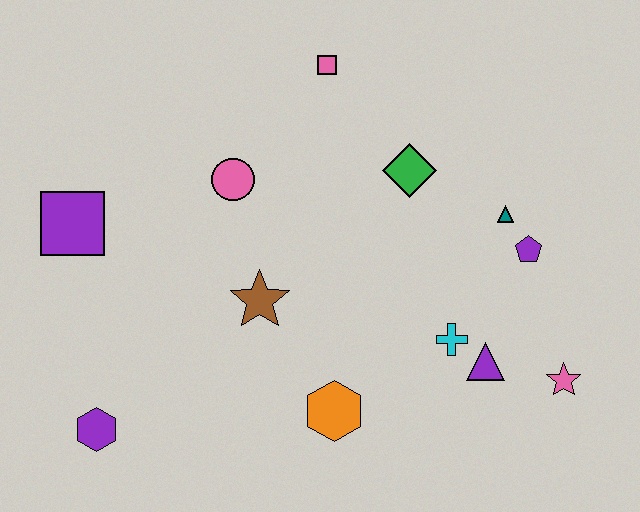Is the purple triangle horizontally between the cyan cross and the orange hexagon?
No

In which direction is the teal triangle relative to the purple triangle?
The teal triangle is above the purple triangle.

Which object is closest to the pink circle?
The brown star is closest to the pink circle.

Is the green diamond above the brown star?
Yes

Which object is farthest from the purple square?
The pink star is farthest from the purple square.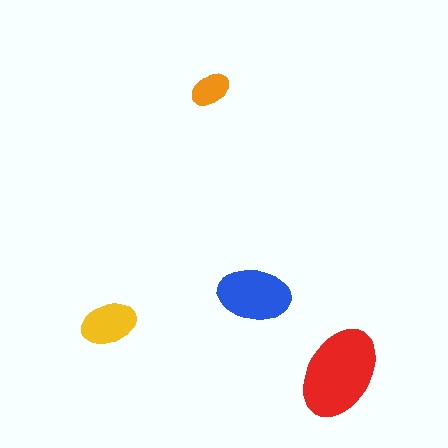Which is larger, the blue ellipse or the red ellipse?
The red one.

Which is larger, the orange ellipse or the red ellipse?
The red one.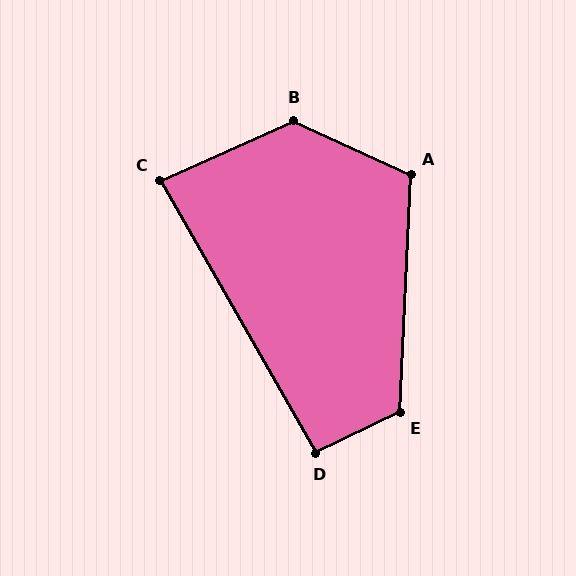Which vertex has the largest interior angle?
B, at approximately 131 degrees.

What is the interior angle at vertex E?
Approximately 118 degrees (obtuse).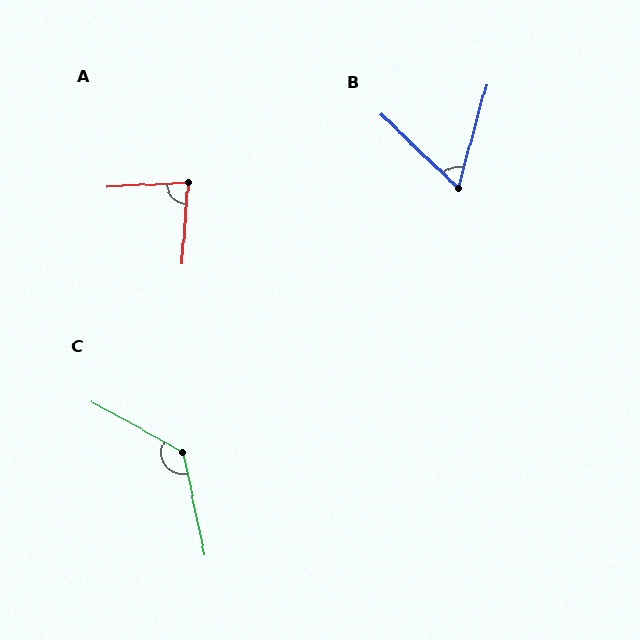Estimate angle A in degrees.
Approximately 83 degrees.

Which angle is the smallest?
B, at approximately 62 degrees.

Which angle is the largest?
C, at approximately 131 degrees.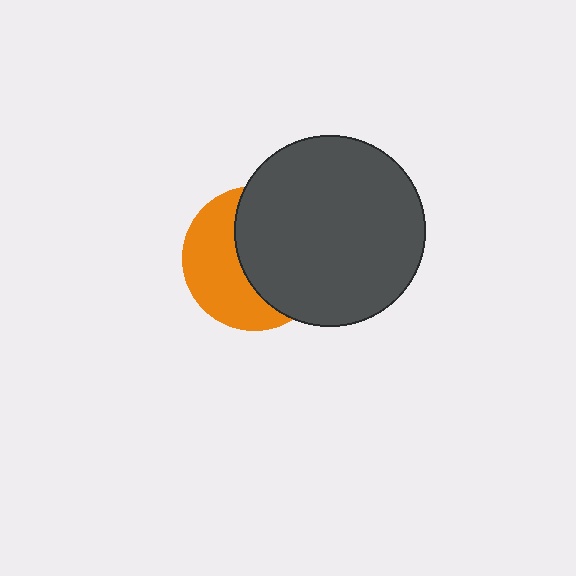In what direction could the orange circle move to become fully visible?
The orange circle could move left. That would shift it out from behind the dark gray circle entirely.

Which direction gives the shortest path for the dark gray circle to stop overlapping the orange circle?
Moving right gives the shortest separation.